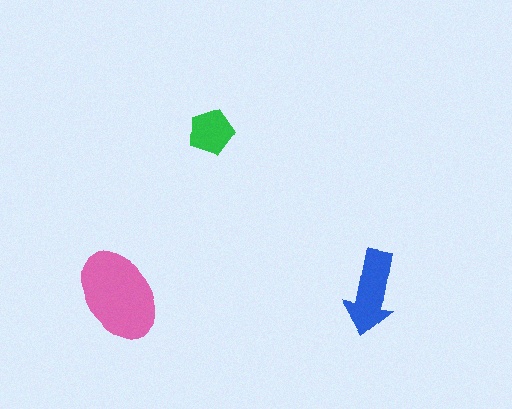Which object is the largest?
The pink ellipse.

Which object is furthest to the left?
The pink ellipse is leftmost.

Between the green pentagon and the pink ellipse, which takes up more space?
The pink ellipse.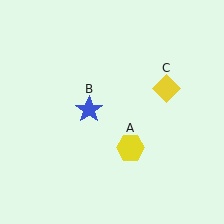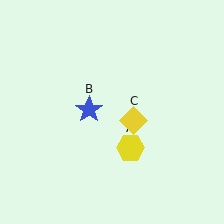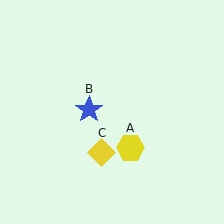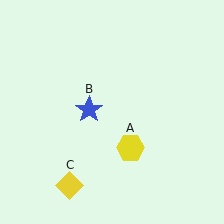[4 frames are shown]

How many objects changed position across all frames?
1 object changed position: yellow diamond (object C).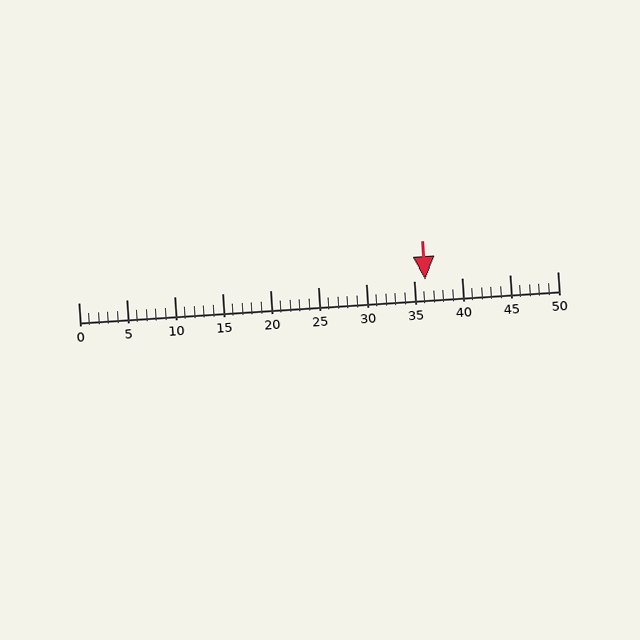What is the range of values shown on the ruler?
The ruler shows values from 0 to 50.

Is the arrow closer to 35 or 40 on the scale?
The arrow is closer to 35.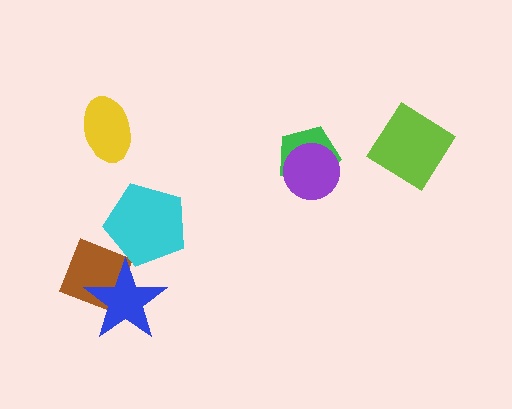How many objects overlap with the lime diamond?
0 objects overlap with the lime diamond.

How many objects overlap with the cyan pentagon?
1 object overlaps with the cyan pentagon.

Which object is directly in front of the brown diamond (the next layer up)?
The blue star is directly in front of the brown diamond.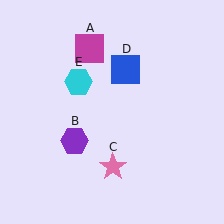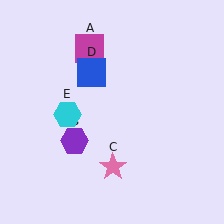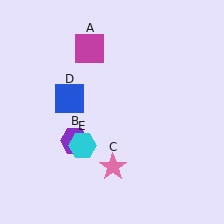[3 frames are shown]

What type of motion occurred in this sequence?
The blue square (object D), cyan hexagon (object E) rotated counterclockwise around the center of the scene.